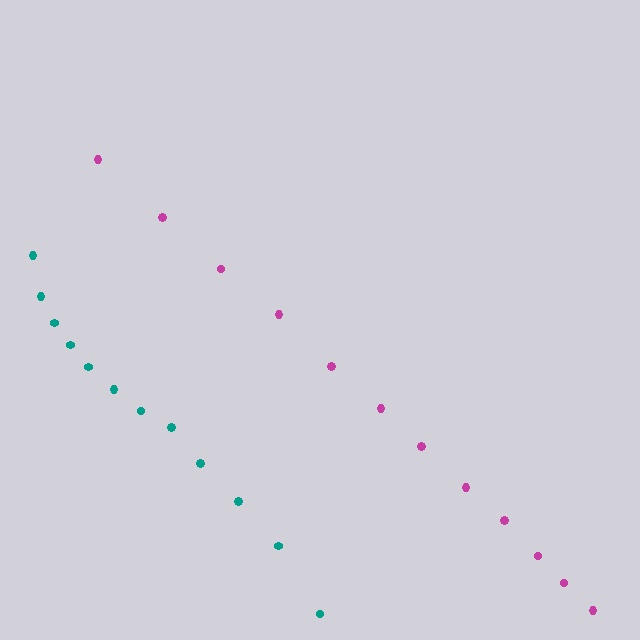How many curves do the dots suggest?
There are 2 distinct paths.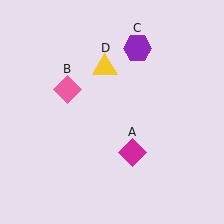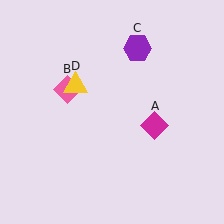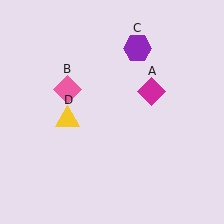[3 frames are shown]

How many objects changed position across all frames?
2 objects changed position: magenta diamond (object A), yellow triangle (object D).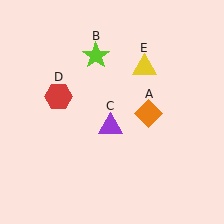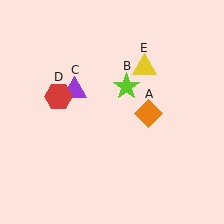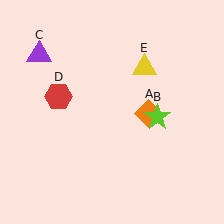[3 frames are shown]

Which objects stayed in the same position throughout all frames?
Orange diamond (object A) and red hexagon (object D) and yellow triangle (object E) remained stationary.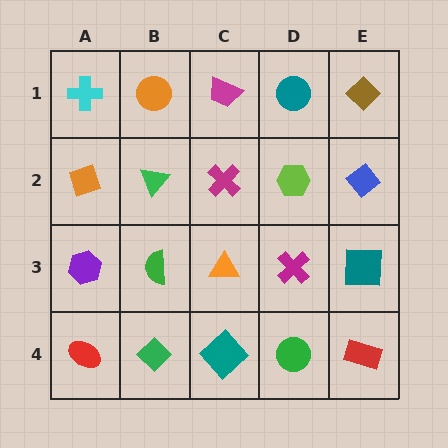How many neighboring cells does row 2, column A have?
3.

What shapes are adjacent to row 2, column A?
A cyan cross (row 1, column A), a purple hexagon (row 3, column A), a green triangle (row 2, column B).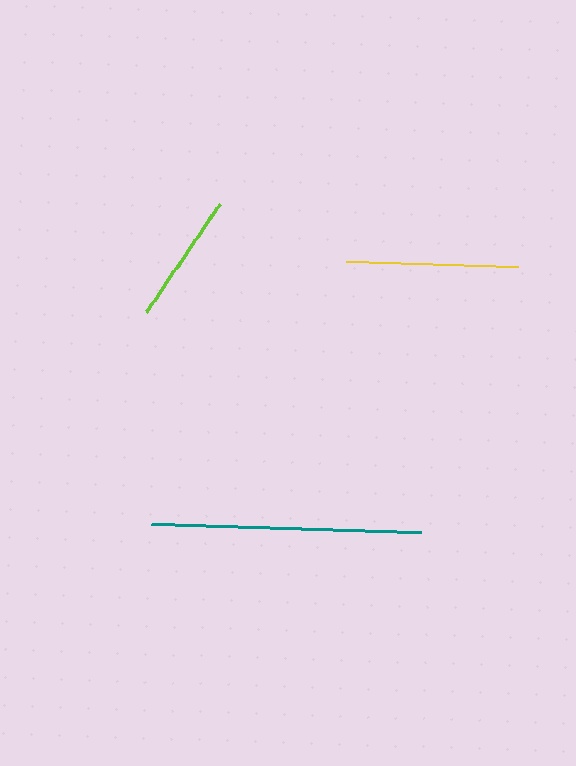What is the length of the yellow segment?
The yellow segment is approximately 173 pixels long.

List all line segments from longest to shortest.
From longest to shortest: teal, yellow, lime.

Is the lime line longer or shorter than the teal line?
The teal line is longer than the lime line.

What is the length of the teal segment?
The teal segment is approximately 270 pixels long.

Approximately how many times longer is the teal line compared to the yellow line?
The teal line is approximately 1.6 times the length of the yellow line.